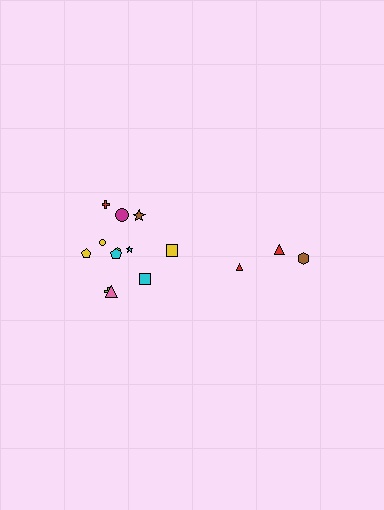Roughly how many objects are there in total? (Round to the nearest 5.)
Roughly 15 objects in total.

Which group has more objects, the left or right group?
The left group.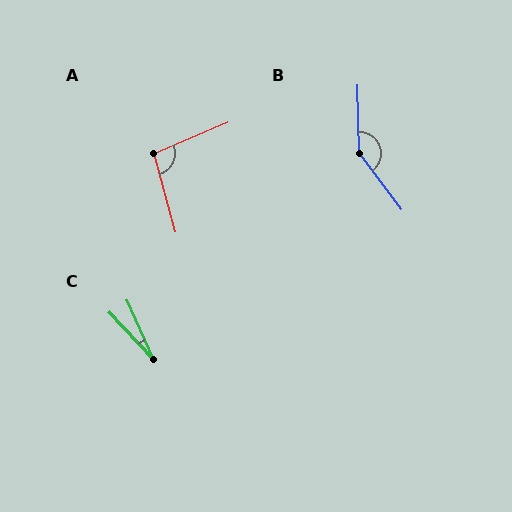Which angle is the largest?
B, at approximately 145 degrees.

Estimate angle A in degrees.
Approximately 97 degrees.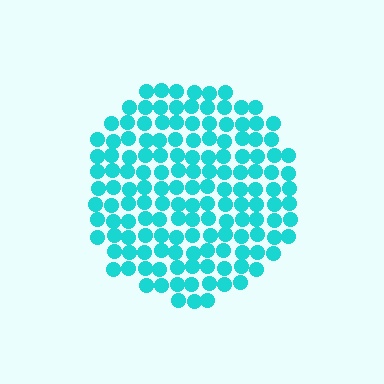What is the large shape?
The large shape is a circle.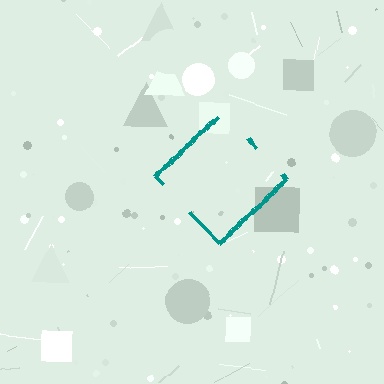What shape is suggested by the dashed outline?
The dashed outline suggests a diamond.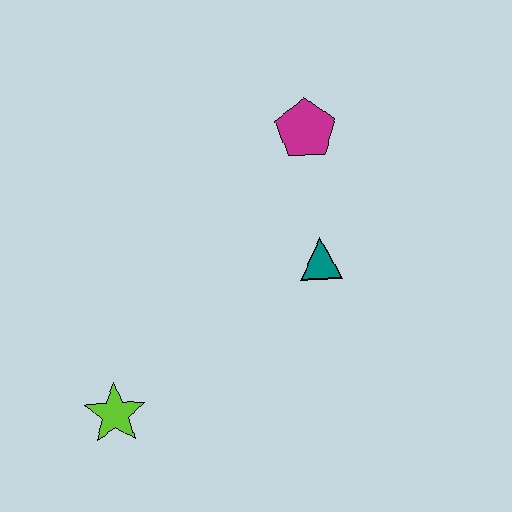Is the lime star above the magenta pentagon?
No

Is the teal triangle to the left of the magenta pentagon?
No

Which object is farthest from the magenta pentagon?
The lime star is farthest from the magenta pentagon.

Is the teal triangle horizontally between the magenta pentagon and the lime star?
No